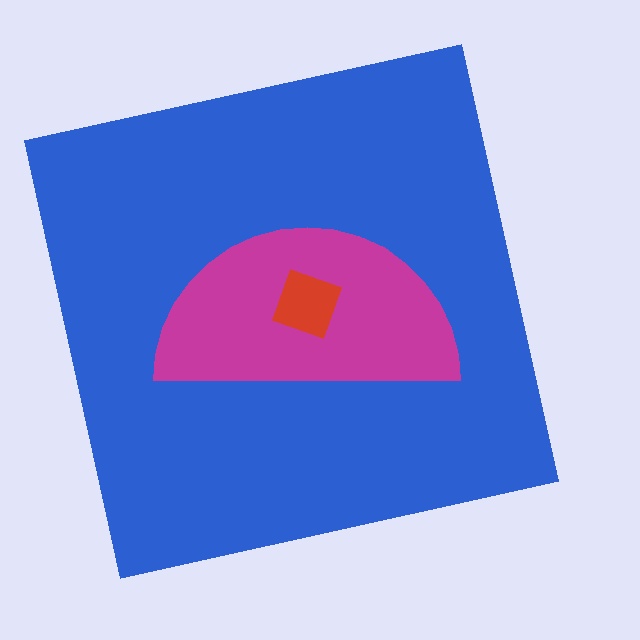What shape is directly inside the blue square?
The magenta semicircle.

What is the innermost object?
The red diamond.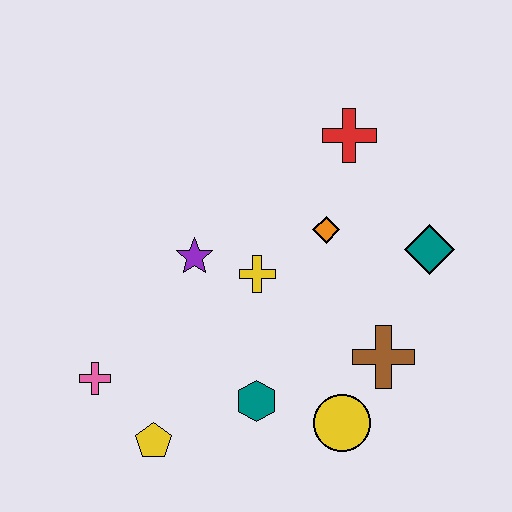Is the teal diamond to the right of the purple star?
Yes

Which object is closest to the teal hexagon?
The yellow circle is closest to the teal hexagon.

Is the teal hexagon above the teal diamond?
No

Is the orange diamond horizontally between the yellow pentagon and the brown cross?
Yes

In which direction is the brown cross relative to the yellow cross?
The brown cross is to the right of the yellow cross.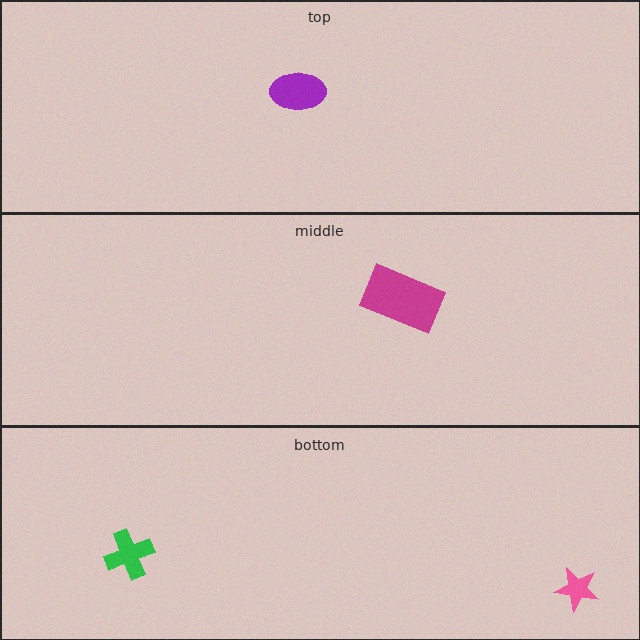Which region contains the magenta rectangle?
The middle region.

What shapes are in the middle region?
The magenta rectangle.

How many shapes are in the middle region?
1.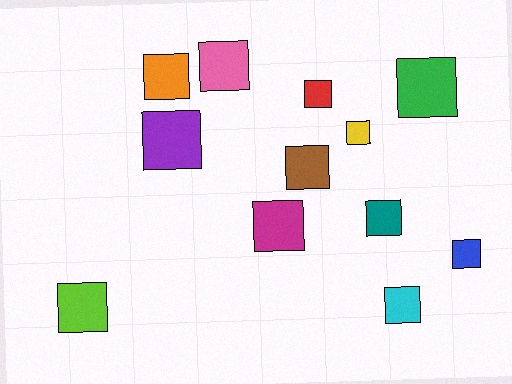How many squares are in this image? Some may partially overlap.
There are 12 squares.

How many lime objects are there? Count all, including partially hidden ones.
There is 1 lime object.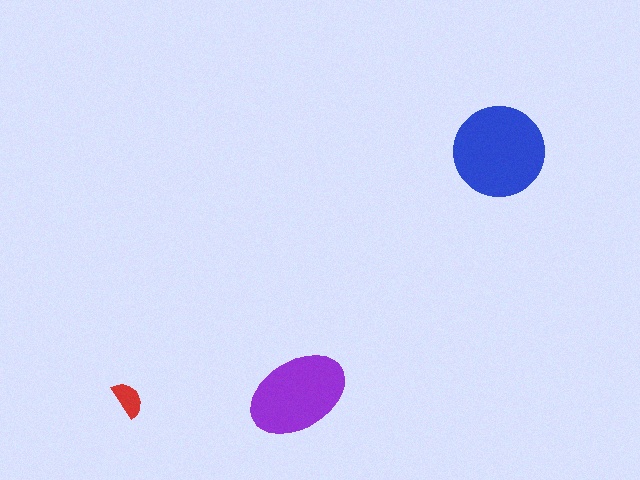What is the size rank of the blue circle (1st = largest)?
1st.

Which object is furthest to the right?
The blue circle is rightmost.